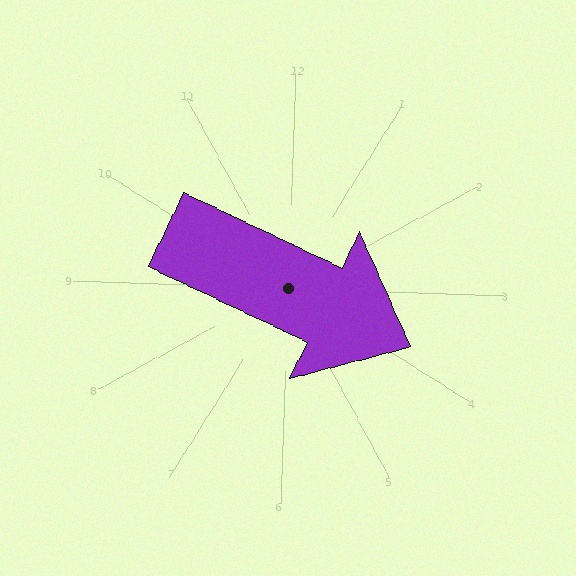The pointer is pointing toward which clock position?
Roughly 4 o'clock.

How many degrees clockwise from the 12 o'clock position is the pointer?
Approximately 114 degrees.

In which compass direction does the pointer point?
Southeast.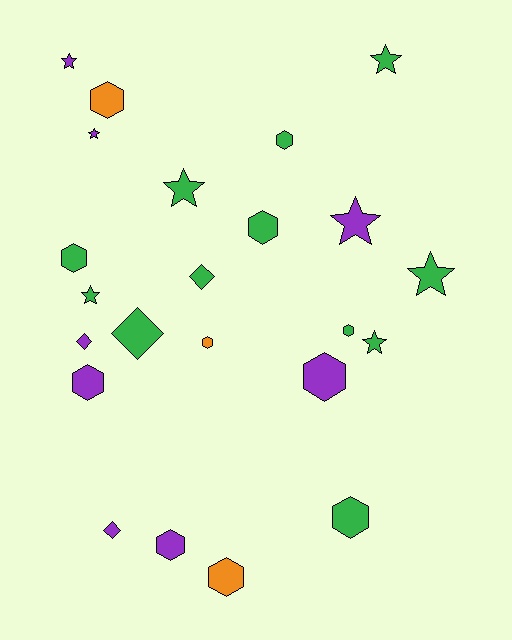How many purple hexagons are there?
There are 3 purple hexagons.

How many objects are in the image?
There are 23 objects.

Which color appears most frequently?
Green, with 12 objects.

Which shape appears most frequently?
Hexagon, with 11 objects.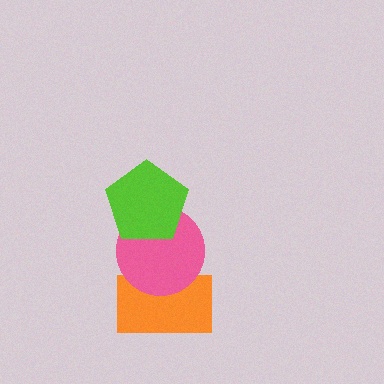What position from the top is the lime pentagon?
The lime pentagon is 1st from the top.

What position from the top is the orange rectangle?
The orange rectangle is 3rd from the top.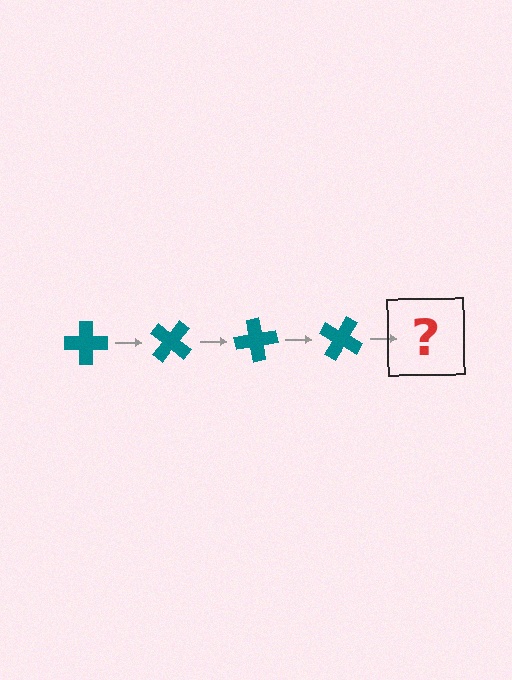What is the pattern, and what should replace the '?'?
The pattern is that the cross rotates 40 degrees each step. The '?' should be a teal cross rotated 160 degrees.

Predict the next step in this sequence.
The next step is a teal cross rotated 160 degrees.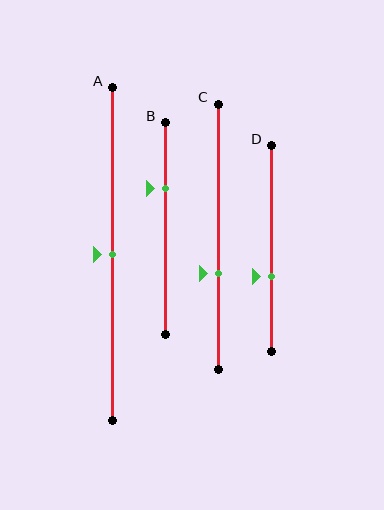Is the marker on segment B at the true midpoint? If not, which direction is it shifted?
No, the marker on segment B is shifted upward by about 19% of the segment length.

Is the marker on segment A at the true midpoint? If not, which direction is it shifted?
Yes, the marker on segment A is at the true midpoint.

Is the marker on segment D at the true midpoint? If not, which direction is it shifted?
No, the marker on segment D is shifted downward by about 14% of the segment length.